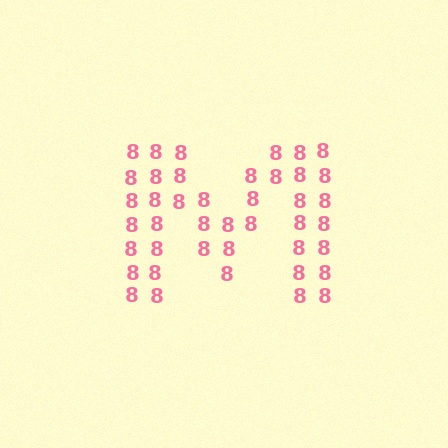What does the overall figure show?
The overall figure shows the letter M.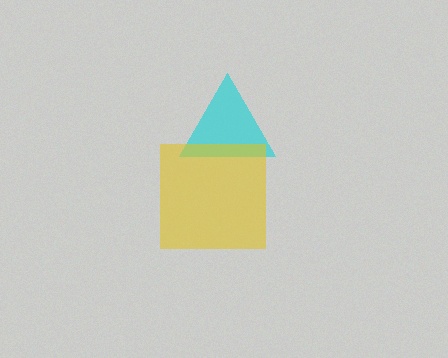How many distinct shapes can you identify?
There are 2 distinct shapes: a cyan triangle, a yellow square.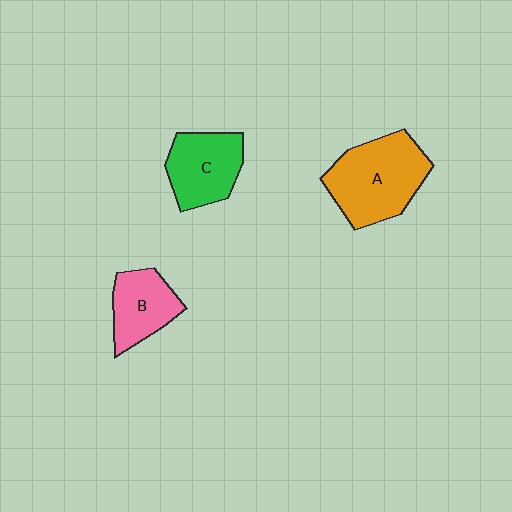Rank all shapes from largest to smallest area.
From largest to smallest: A (orange), C (green), B (pink).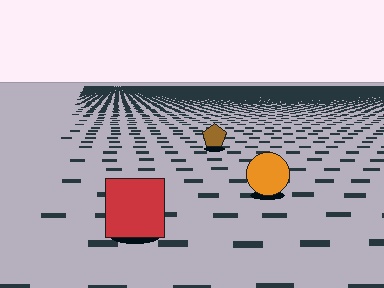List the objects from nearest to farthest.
From nearest to farthest: the red square, the orange circle, the brown pentagon.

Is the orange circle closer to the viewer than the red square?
No. The red square is closer — you can tell from the texture gradient: the ground texture is coarser near it.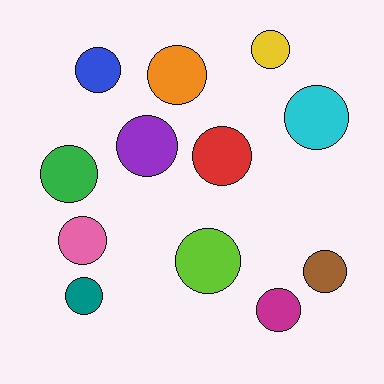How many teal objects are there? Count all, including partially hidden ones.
There is 1 teal object.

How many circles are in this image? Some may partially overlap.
There are 12 circles.